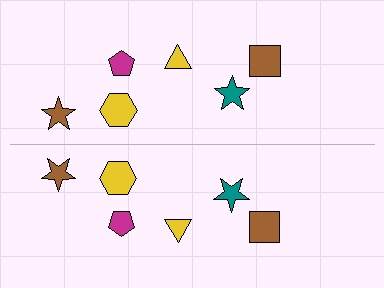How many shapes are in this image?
There are 12 shapes in this image.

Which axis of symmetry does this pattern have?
The pattern has a horizontal axis of symmetry running through the center of the image.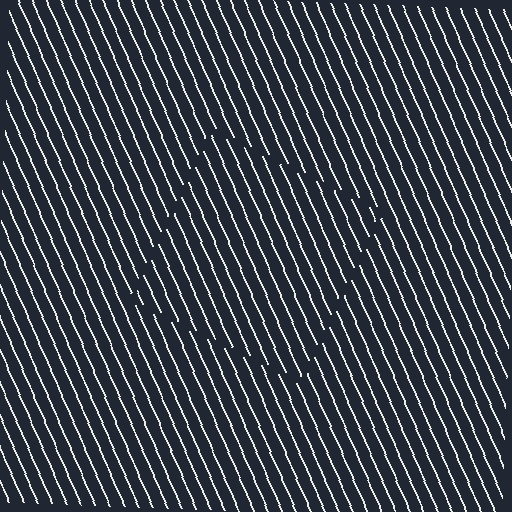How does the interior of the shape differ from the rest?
The interior of the shape contains the same grating, shifted by half a period — the contour is defined by the phase discontinuity where line-ends from the inner and outer gratings abut.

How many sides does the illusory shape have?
4 sides — the line-ends trace a square.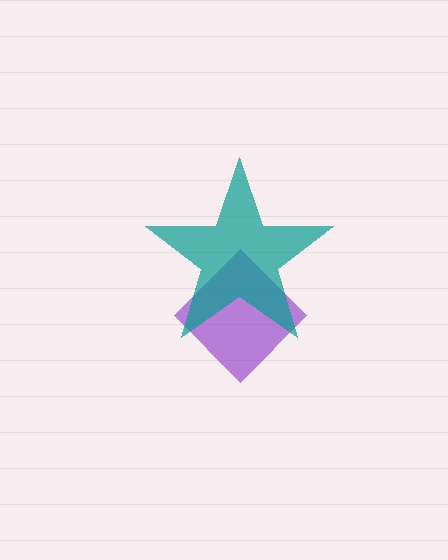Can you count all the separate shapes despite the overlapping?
Yes, there are 2 separate shapes.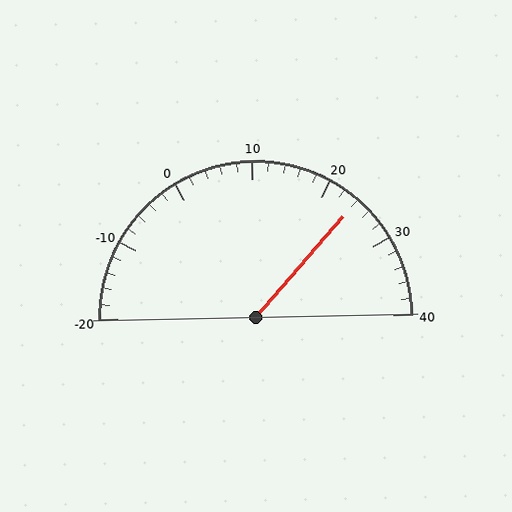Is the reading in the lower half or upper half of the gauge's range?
The reading is in the upper half of the range (-20 to 40).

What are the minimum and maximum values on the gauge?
The gauge ranges from -20 to 40.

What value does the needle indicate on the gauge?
The needle indicates approximately 24.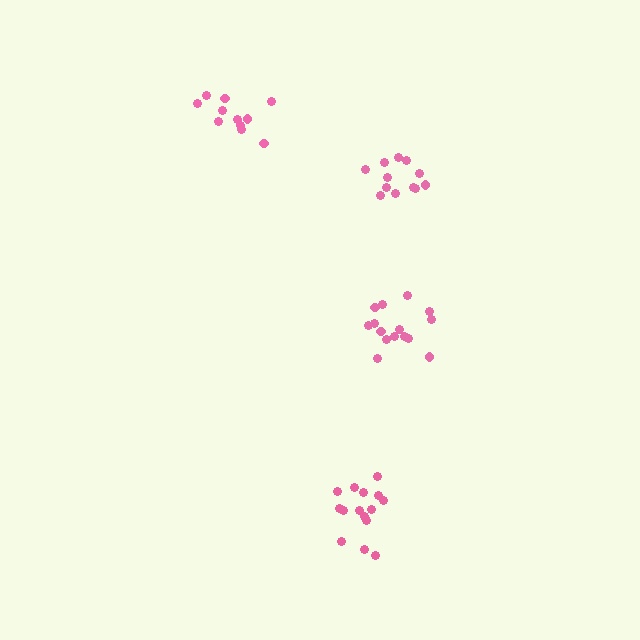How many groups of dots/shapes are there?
There are 4 groups.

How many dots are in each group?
Group 1: 15 dots, Group 2: 12 dots, Group 3: 11 dots, Group 4: 15 dots (53 total).